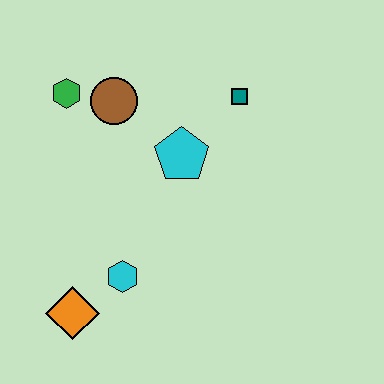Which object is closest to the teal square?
The cyan pentagon is closest to the teal square.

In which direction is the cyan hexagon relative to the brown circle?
The cyan hexagon is below the brown circle.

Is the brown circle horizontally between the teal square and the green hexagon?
Yes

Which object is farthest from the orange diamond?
The teal square is farthest from the orange diamond.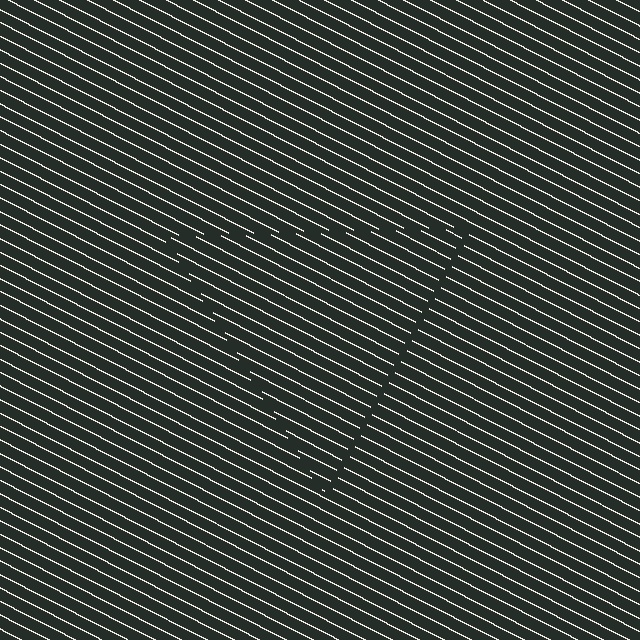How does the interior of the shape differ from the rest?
The interior of the shape contains the same grating, shifted by half a period — the contour is defined by the phase discontinuity where line-ends from the inner and outer gratings abut.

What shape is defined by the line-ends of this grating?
An illusory triangle. The interior of the shape contains the same grating, shifted by half a period — the contour is defined by the phase discontinuity where line-ends from the inner and outer gratings abut.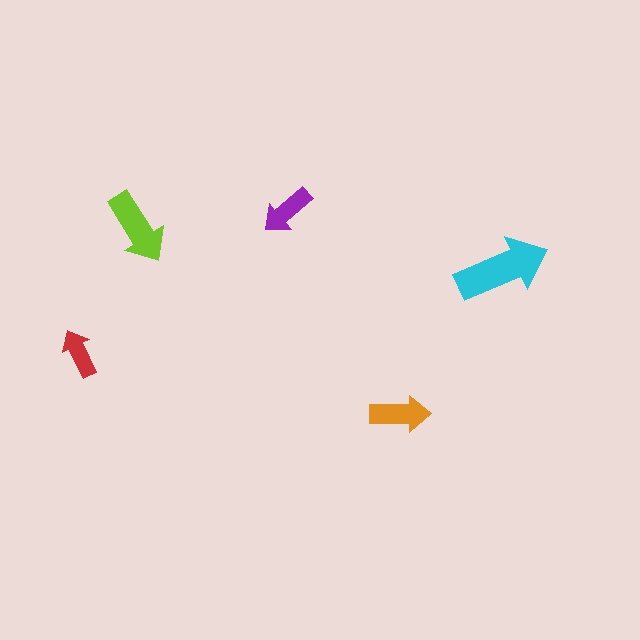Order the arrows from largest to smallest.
the cyan one, the lime one, the orange one, the purple one, the red one.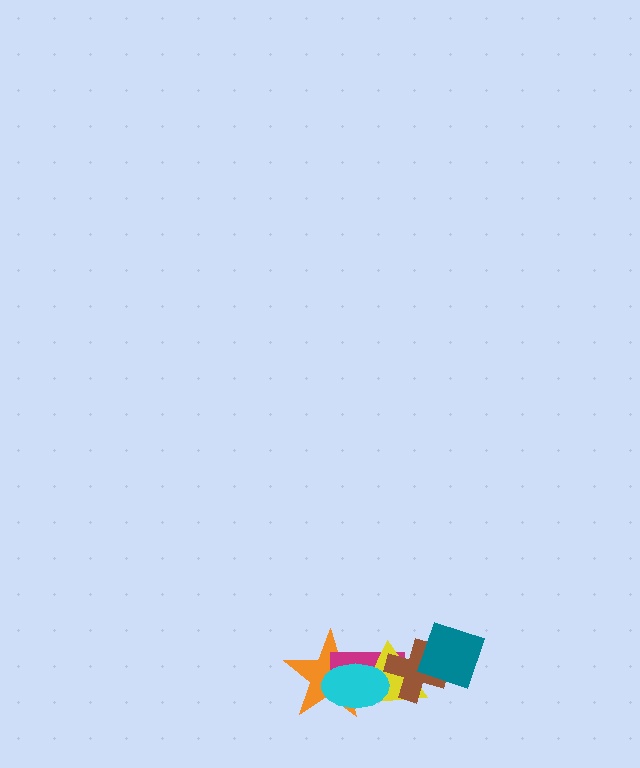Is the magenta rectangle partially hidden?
Yes, it is partially covered by another shape.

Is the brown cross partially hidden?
Yes, it is partially covered by another shape.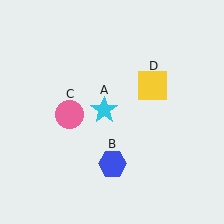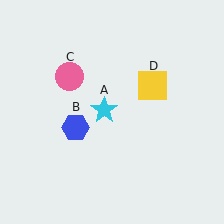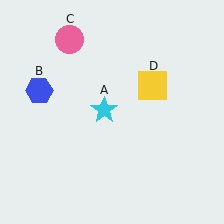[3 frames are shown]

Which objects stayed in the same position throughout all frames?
Cyan star (object A) and yellow square (object D) remained stationary.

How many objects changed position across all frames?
2 objects changed position: blue hexagon (object B), pink circle (object C).